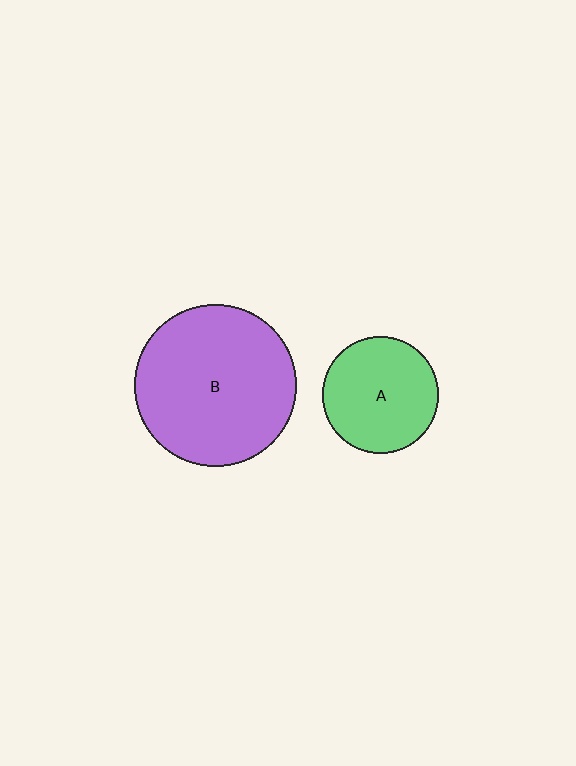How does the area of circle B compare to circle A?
Approximately 1.9 times.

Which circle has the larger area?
Circle B (purple).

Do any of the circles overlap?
No, none of the circles overlap.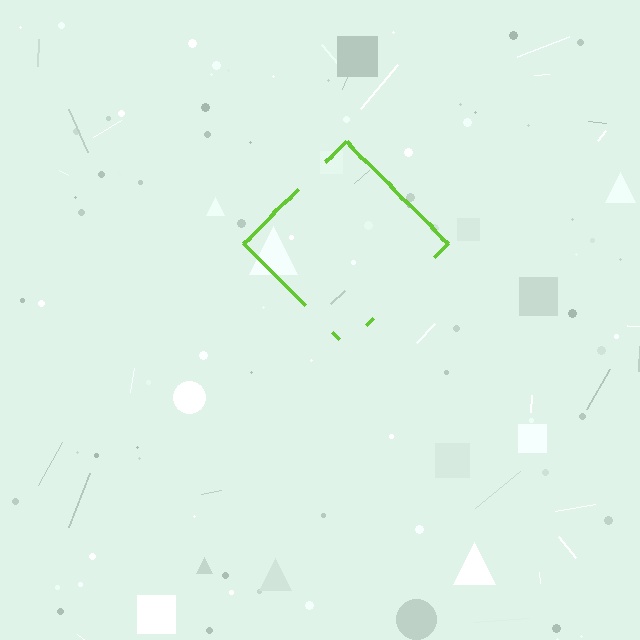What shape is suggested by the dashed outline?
The dashed outline suggests a diamond.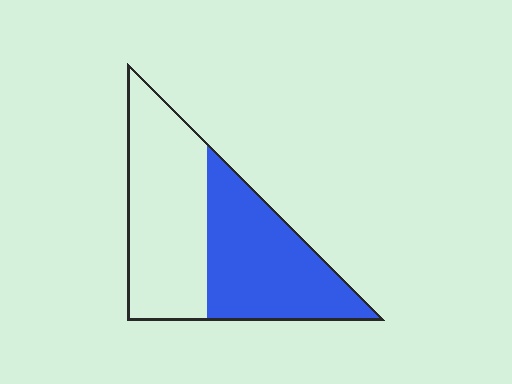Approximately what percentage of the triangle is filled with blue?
Approximately 50%.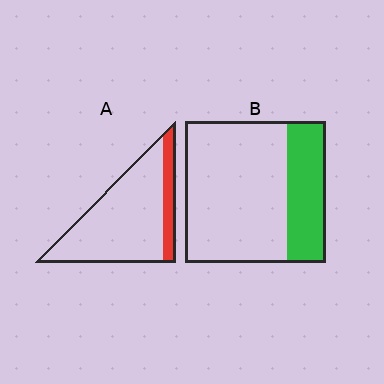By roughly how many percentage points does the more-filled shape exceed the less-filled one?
By roughly 10 percentage points (B over A).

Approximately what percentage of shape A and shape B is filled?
A is approximately 20% and B is approximately 30%.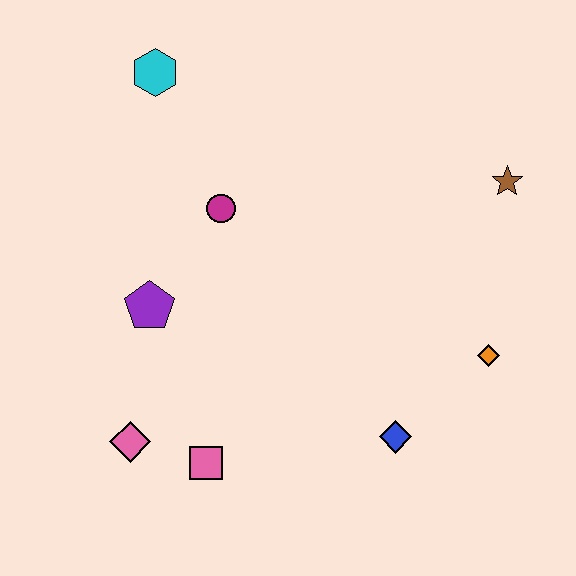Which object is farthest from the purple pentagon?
The brown star is farthest from the purple pentagon.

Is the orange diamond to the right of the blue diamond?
Yes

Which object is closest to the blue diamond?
The orange diamond is closest to the blue diamond.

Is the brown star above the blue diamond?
Yes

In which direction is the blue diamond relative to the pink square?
The blue diamond is to the right of the pink square.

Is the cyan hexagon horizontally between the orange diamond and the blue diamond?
No